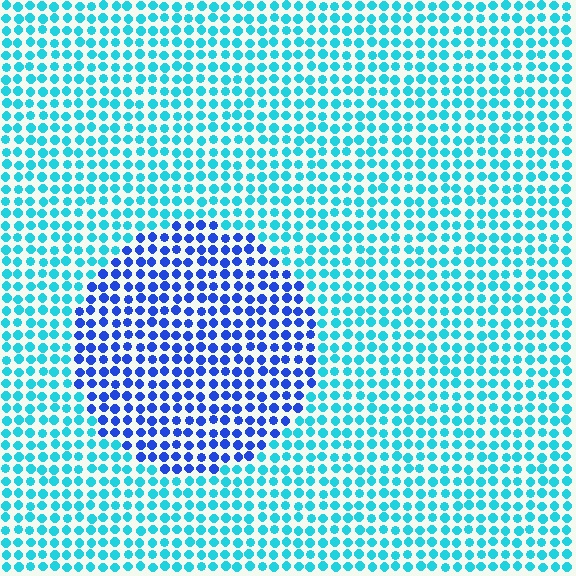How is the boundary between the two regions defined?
The boundary is defined purely by a slight shift in hue (about 44 degrees). Spacing, size, and orientation are identical on both sides.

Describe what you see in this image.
The image is filled with small cyan elements in a uniform arrangement. A circle-shaped region is visible where the elements are tinted to a slightly different hue, forming a subtle color boundary.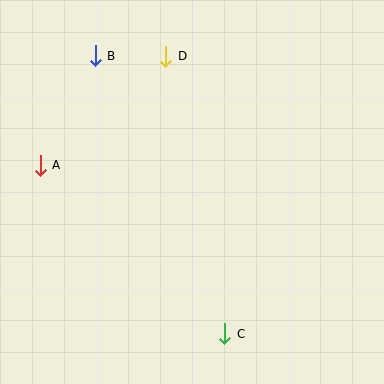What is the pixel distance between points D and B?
The distance between D and B is 71 pixels.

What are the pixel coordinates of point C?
Point C is at (225, 334).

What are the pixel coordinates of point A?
Point A is at (40, 165).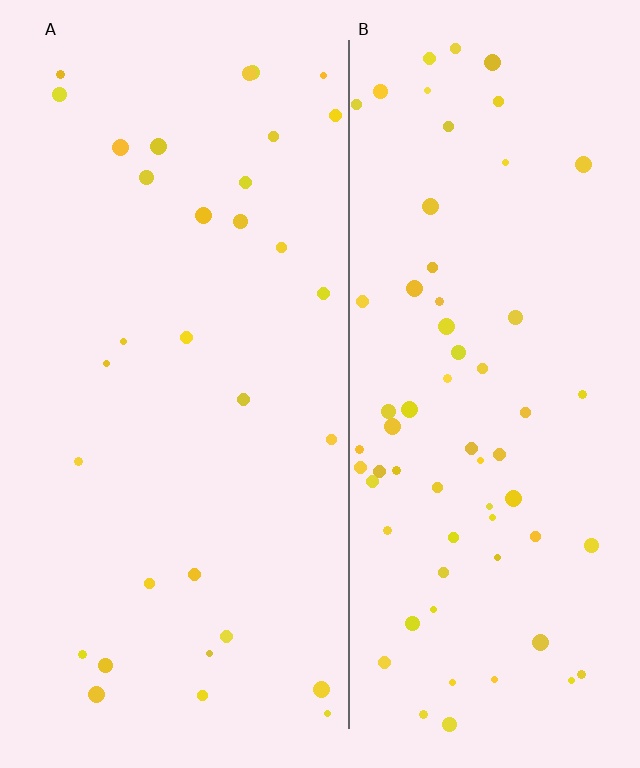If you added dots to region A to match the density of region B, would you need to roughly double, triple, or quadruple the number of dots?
Approximately double.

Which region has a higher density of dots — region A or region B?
B (the right).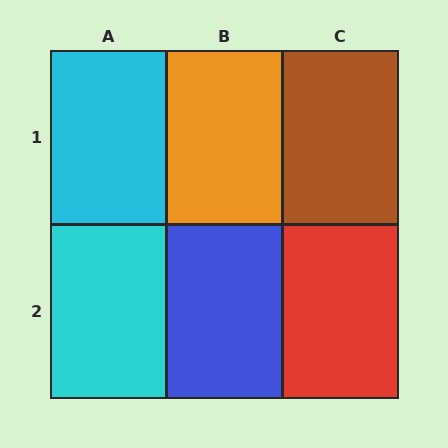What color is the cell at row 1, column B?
Orange.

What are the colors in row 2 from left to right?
Cyan, blue, red.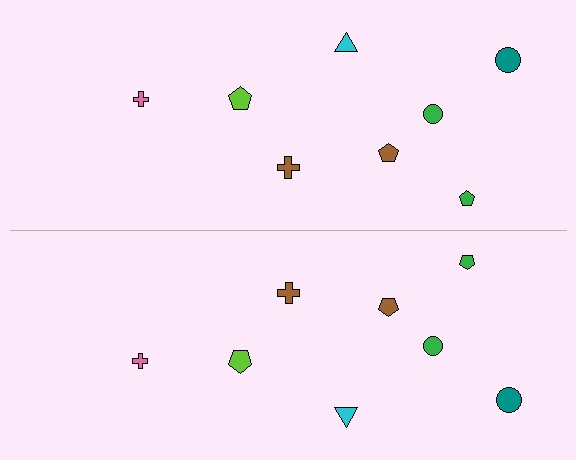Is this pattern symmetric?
Yes, this pattern has bilateral (reflection) symmetry.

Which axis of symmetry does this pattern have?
The pattern has a horizontal axis of symmetry running through the center of the image.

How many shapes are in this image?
There are 16 shapes in this image.